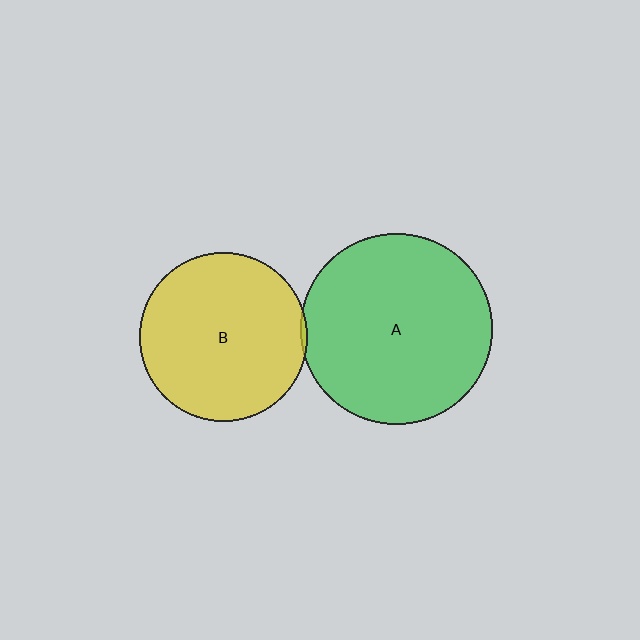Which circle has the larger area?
Circle A (green).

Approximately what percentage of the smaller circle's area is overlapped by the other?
Approximately 5%.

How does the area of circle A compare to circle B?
Approximately 1.3 times.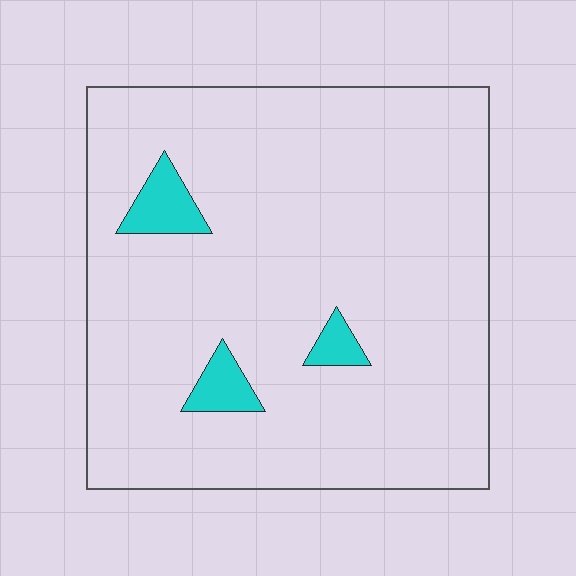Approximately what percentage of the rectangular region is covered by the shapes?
Approximately 5%.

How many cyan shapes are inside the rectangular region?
3.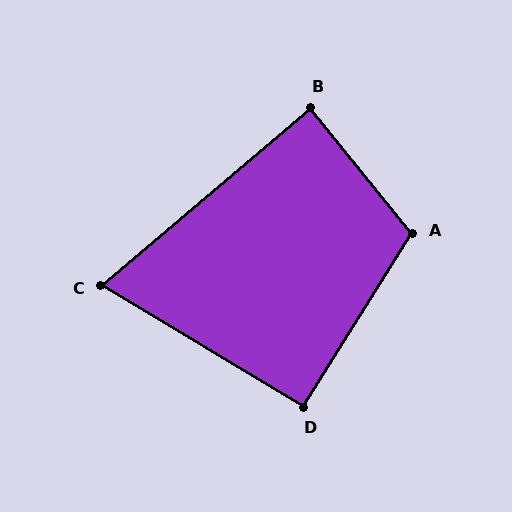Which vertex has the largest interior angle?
A, at approximately 109 degrees.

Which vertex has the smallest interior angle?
C, at approximately 71 degrees.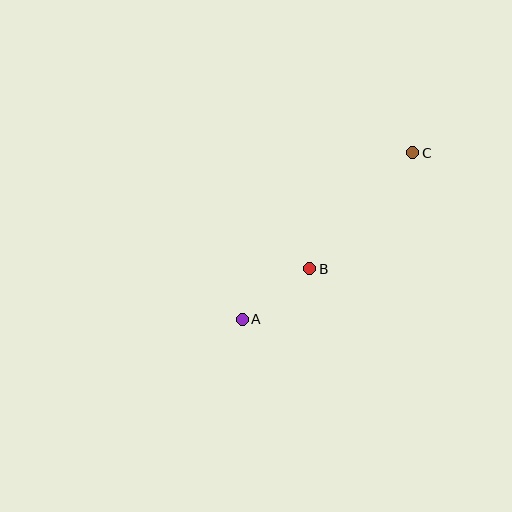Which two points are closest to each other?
Points A and B are closest to each other.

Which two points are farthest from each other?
Points A and C are farthest from each other.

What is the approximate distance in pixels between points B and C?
The distance between B and C is approximately 155 pixels.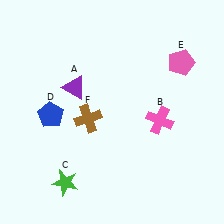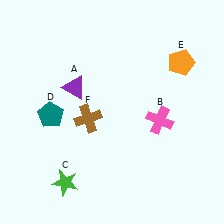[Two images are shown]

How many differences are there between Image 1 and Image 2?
There are 2 differences between the two images.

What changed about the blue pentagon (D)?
In Image 1, D is blue. In Image 2, it changed to teal.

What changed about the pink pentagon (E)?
In Image 1, E is pink. In Image 2, it changed to orange.